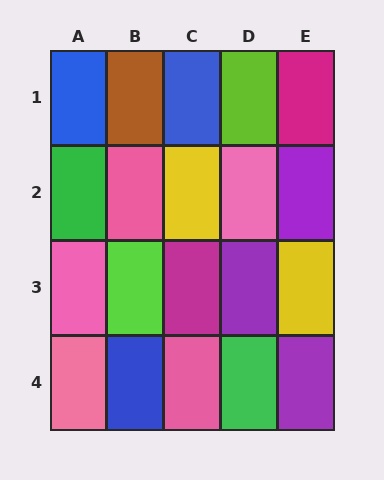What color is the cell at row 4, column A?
Pink.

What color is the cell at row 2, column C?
Yellow.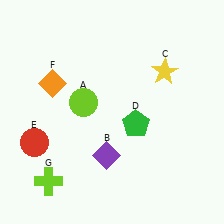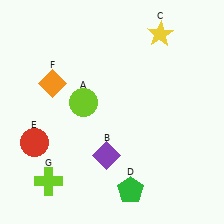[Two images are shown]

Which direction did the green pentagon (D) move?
The green pentagon (D) moved down.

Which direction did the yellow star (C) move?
The yellow star (C) moved up.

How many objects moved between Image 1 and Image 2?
2 objects moved between the two images.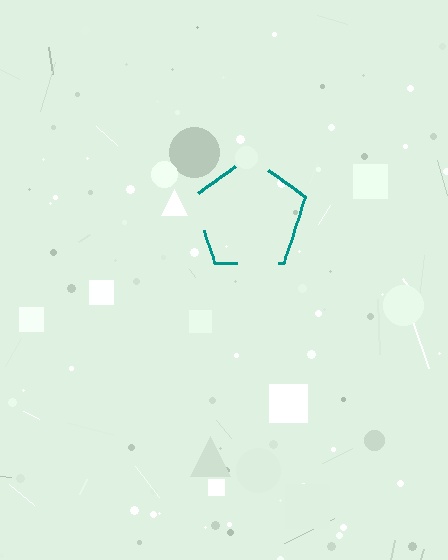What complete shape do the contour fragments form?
The contour fragments form a pentagon.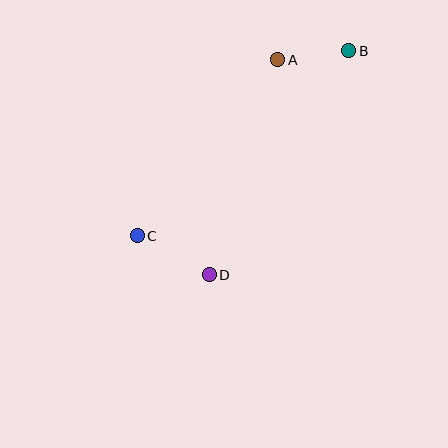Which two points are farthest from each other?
Points B and C are farthest from each other.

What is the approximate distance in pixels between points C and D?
The distance between C and D is approximately 82 pixels.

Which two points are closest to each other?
Points A and B are closest to each other.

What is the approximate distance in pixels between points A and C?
The distance between A and C is approximately 225 pixels.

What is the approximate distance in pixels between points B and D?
The distance between B and D is approximately 264 pixels.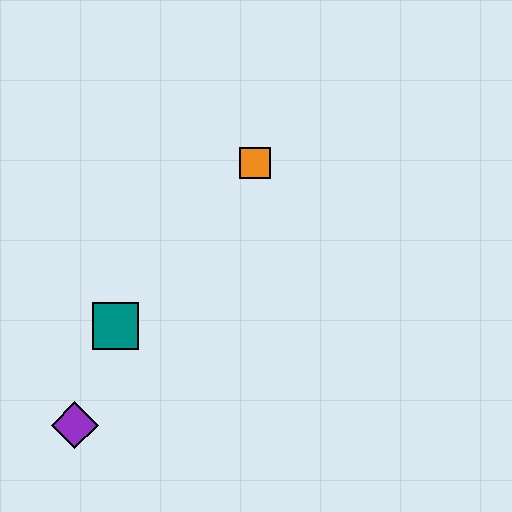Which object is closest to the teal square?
The purple diamond is closest to the teal square.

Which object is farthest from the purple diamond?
The orange square is farthest from the purple diamond.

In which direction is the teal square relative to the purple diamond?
The teal square is above the purple diamond.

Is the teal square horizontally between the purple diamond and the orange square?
Yes